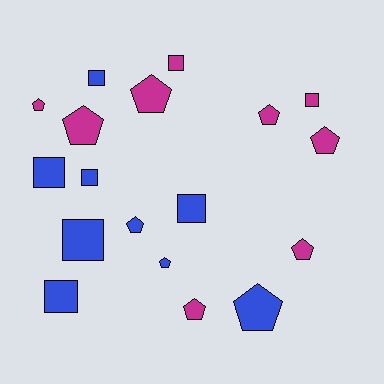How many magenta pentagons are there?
There are 7 magenta pentagons.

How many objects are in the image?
There are 18 objects.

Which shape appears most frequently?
Pentagon, with 10 objects.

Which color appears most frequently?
Magenta, with 9 objects.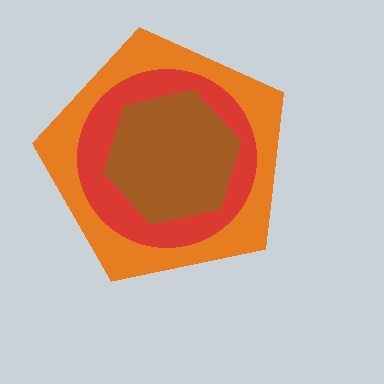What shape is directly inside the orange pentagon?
The red circle.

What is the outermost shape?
The orange pentagon.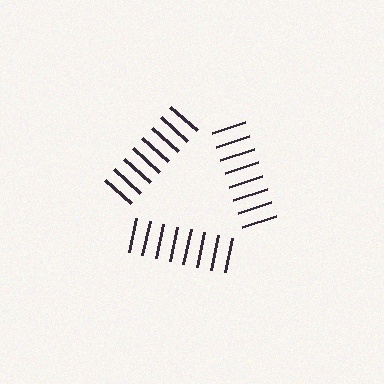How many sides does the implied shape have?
3 sides — the line-ends trace a triangle.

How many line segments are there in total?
24 — 8 along each of the 3 edges.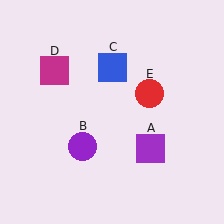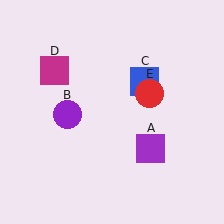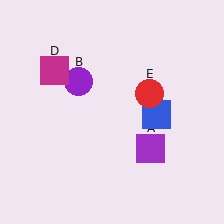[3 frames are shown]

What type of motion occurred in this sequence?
The purple circle (object B), blue square (object C) rotated clockwise around the center of the scene.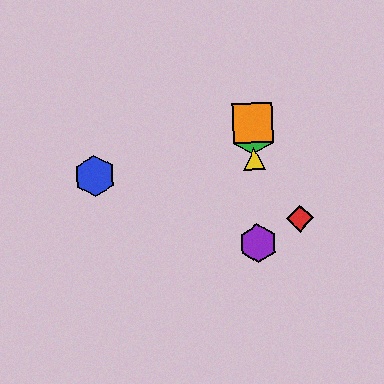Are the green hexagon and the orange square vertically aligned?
Yes, both are at x≈253.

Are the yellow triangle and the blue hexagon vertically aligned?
No, the yellow triangle is at x≈254 and the blue hexagon is at x≈95.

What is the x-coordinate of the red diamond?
The red diamond is at x≈300.